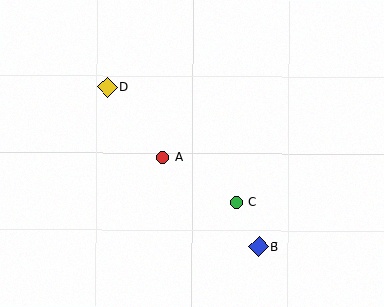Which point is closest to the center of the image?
Point A at (163, 157) is closest to the center.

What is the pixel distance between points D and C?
The distance between D and C is 173 pixels.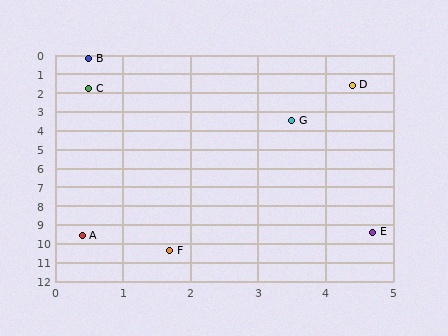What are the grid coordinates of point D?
Point D is at approximately (4.4, 1.6).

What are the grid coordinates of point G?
Point G is at approximately (3.5, 3.5).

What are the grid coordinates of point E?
Point E is at approximately (4.7, 9.4).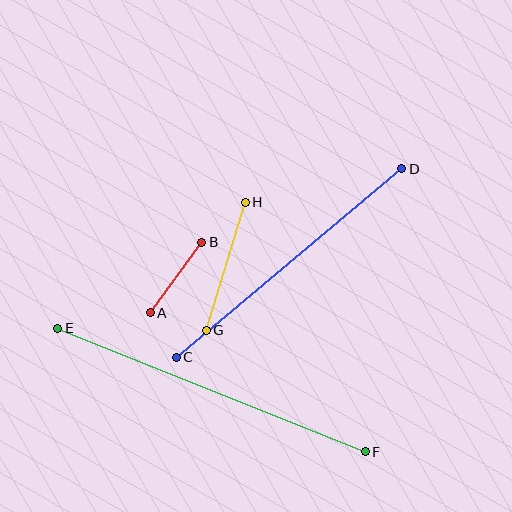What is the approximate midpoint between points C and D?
The midpoint is at approximately (289, 263) pixels.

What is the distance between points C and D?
The distance is approximately 294 pixels.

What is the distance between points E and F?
The distance is approximately 332 pixels.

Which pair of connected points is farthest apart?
Points E and F are farthest apart.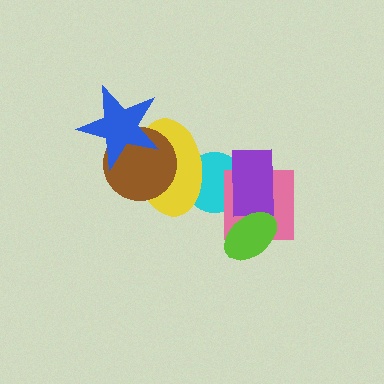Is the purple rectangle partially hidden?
Yes, it is partially covered by another shape.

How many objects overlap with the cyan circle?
3 objects overlap with the cyan circle.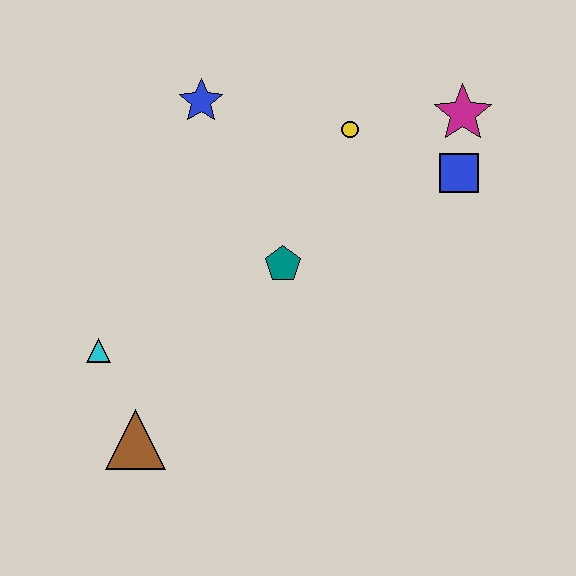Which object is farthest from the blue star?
The brown triangle is farthest from the blue star.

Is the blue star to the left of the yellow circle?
Yes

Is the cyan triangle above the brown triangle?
Yes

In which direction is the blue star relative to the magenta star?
The blue star is to the left of the magenta star.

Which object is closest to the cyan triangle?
The brown triangle is closest to the cyan triangle.